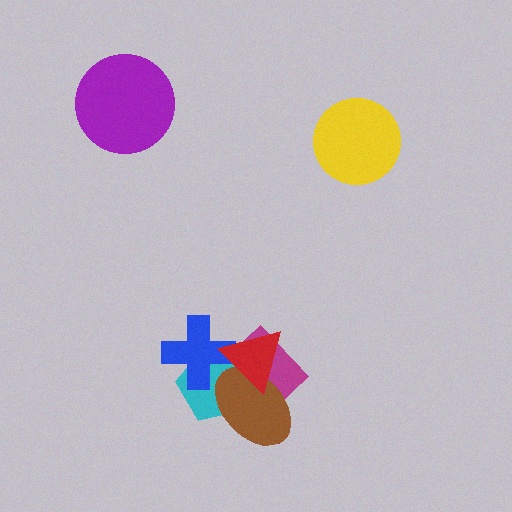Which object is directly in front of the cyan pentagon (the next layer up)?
The brown ellipse is directly in front of the cyan pentagon.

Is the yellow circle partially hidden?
No, no other shape covers it.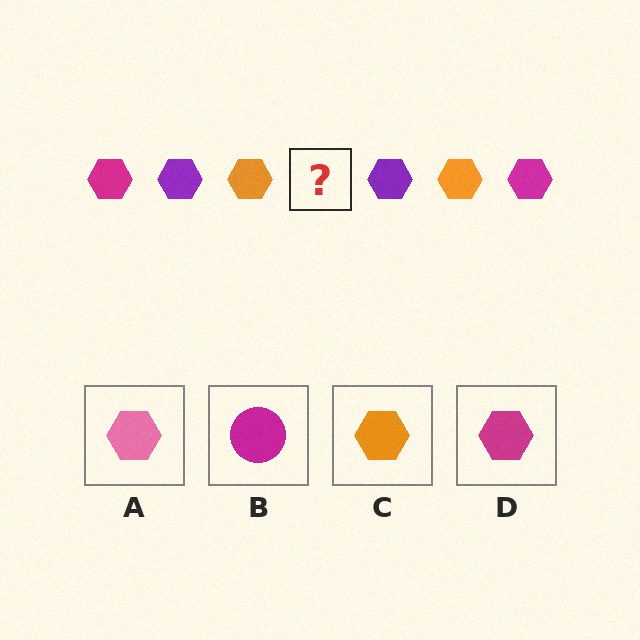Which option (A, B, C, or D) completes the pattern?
D.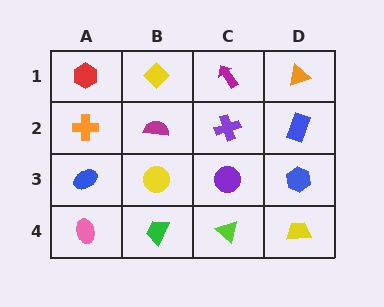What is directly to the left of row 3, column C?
A yellow circle.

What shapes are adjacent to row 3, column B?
A magenta semicircle (row 2, column B), a green trapezoid (row 4, column B), a blue ellipse (row 3, column A), a purple circle (row 3, column C).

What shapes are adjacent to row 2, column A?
A red hexagon (row 1, column A), a blue ellipse (row 3, column A), a magenta semicircle (row 2, column B).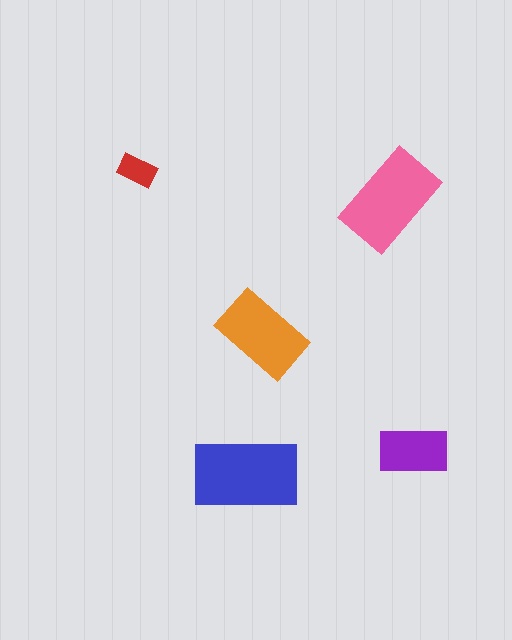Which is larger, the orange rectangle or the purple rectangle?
The orange one.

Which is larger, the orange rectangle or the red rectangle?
The orange one.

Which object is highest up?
The red rectangle is topmost.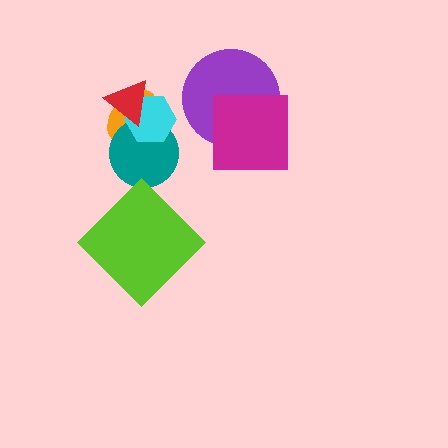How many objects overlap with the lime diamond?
0 objects overlap with the lime diamond.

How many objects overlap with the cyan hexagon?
3 objects overlap with the cyan hexagon.